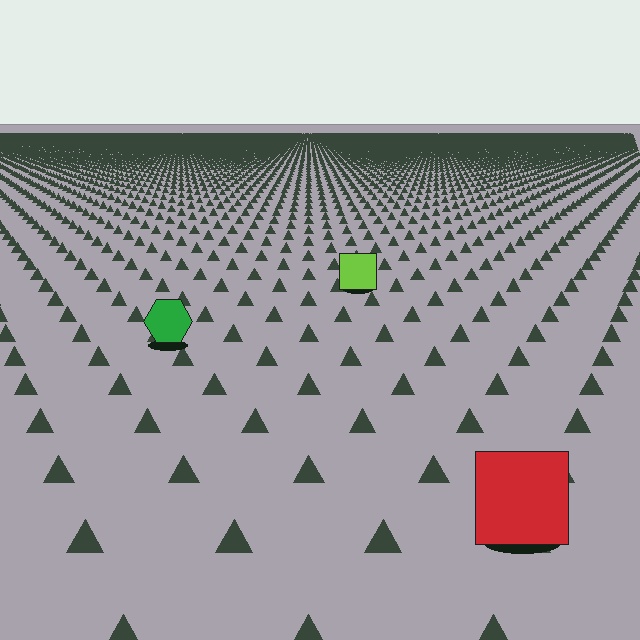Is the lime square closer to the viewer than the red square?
No. The red square is closer — you can tell from the texture gradient: the ground texture is coarser near it.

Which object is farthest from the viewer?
The lime square is farthest from the viewer. It appears smaller and the ground texture around it is denser.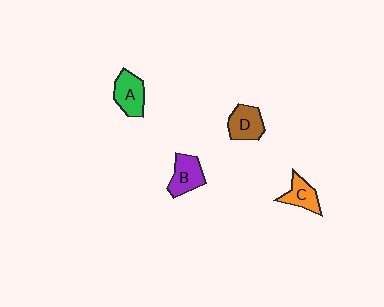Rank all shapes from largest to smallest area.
From largest to smallest: A (green), B (purple), D (brown), C (orange).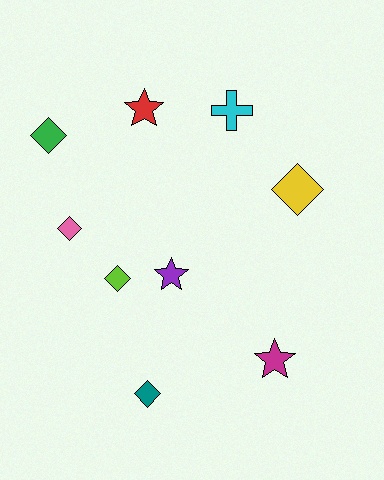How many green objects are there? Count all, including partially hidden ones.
There is 1 green object.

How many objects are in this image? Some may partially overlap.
There are 9 objects.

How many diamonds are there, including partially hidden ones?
There are 5 diamonds.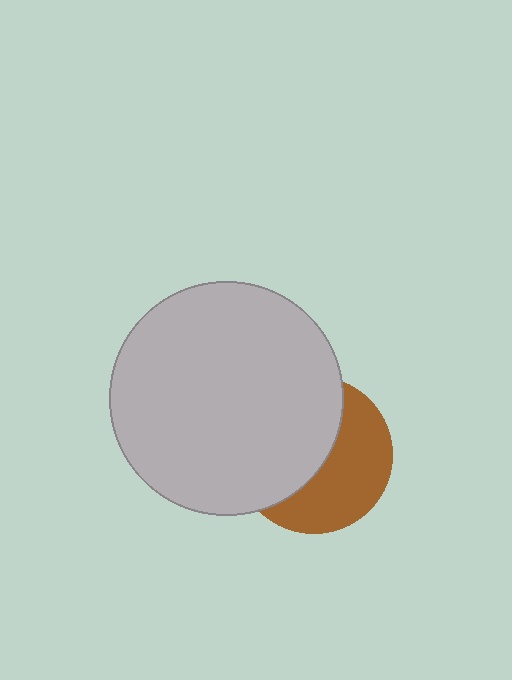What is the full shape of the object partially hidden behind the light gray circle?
The partially hidden object is a brown circle.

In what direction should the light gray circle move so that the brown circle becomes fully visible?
The light gray circle should move left. That is the shortest direction to clear the overlap and leave the brown circle fully visible.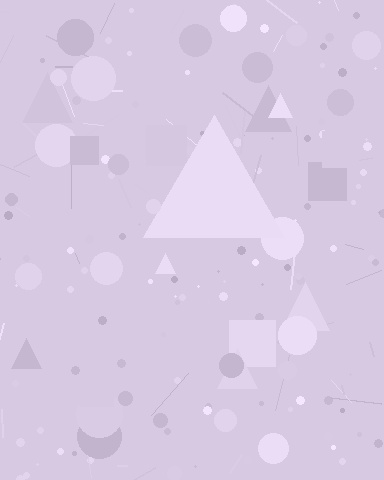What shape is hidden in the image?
A triangle is hidden in the image.